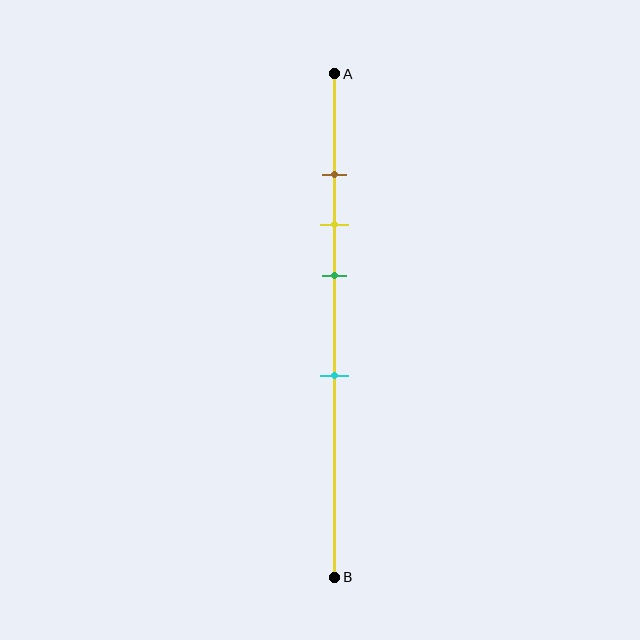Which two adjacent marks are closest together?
The brown and yellow marks are the closest adjacent pair.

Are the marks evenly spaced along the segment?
No, the marks are not evenly spaced.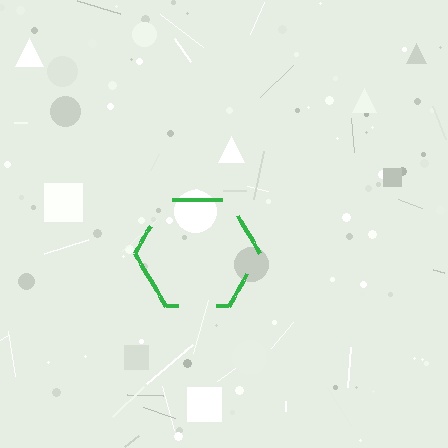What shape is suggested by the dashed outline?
The dashed outline suggests a hexagon.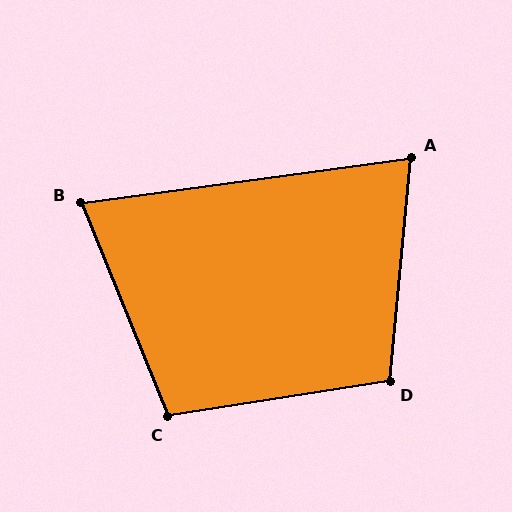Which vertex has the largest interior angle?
D, at approximately 104 degrees.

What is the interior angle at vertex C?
Approximately 103 degrees (obtuse).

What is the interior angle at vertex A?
Approximately 77 degrees (acute).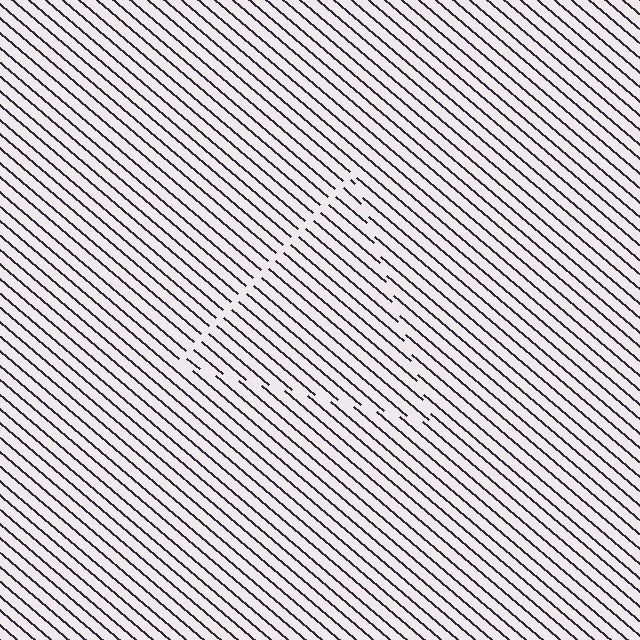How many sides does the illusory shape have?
3 sides — the line-ends trace a triangle.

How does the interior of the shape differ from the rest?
The interior of the shape contains the same grating, shifted by half a period — the contour is defined by the phase discontinuity where line-ends from the inner and outer gratings abut.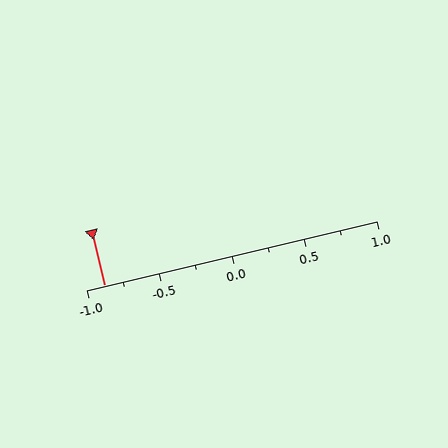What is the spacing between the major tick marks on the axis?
The major ticks are spaced 0.5 apart.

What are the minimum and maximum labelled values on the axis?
The axis runs from -1.0 to 1.0.